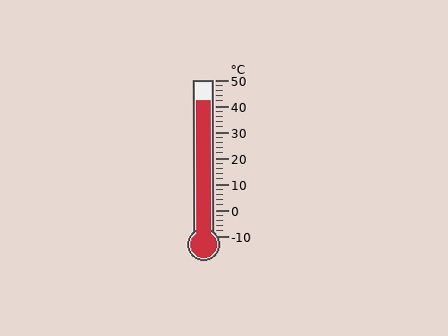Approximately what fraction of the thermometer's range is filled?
The thermometer is filled to approximately 85% of its range.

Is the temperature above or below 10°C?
The temperature is above 10°C.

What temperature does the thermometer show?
The thermometer shows approximately 42°C.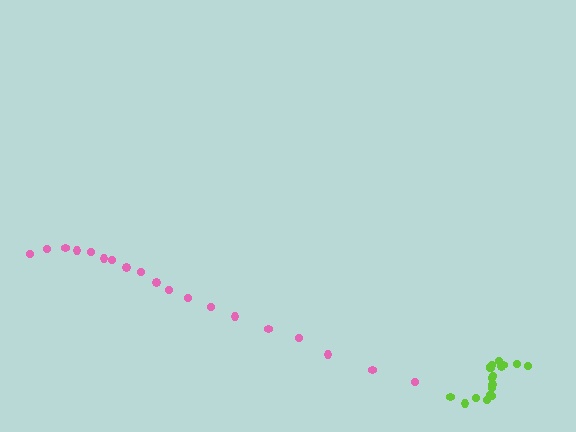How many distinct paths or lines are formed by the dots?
There are 2 distinct paths.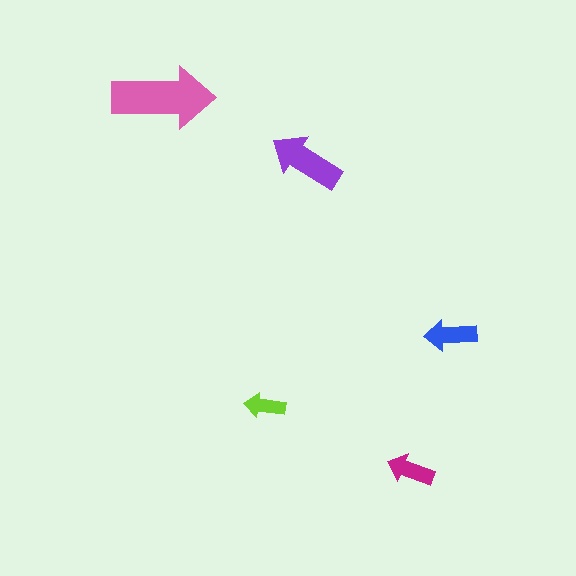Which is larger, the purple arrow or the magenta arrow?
The purple one.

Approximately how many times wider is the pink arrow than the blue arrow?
About 2 times wider.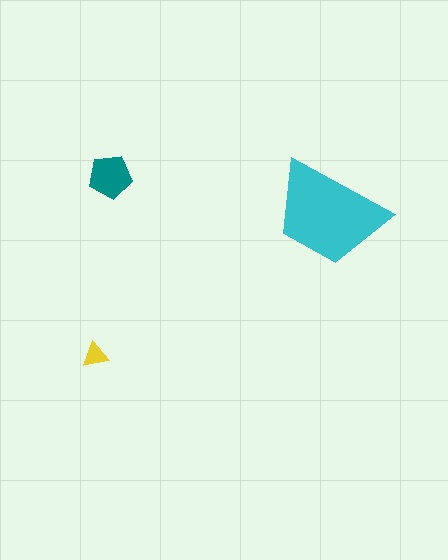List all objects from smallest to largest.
The yellow triangle, the teal pentagon, the cyan trapezoid.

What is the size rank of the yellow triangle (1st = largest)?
3rd.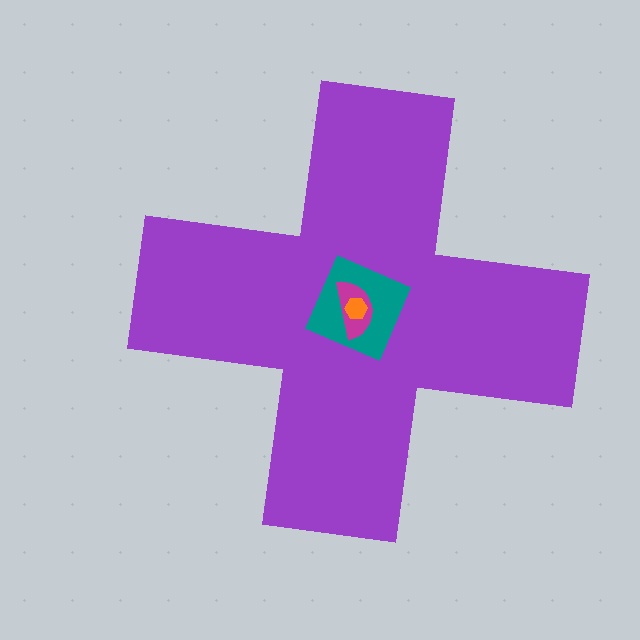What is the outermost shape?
The purple cross.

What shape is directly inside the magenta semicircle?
The orange hexagon.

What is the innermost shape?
The orange hexagon.